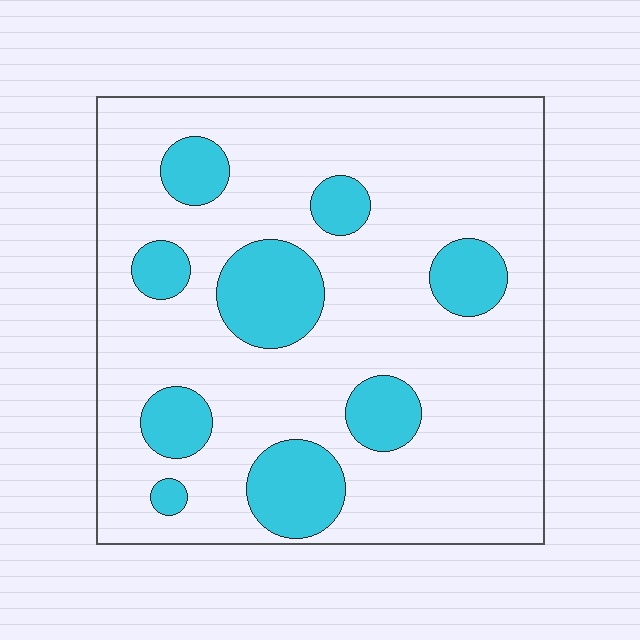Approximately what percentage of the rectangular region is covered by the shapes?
Approximately 20%.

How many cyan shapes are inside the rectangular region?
9.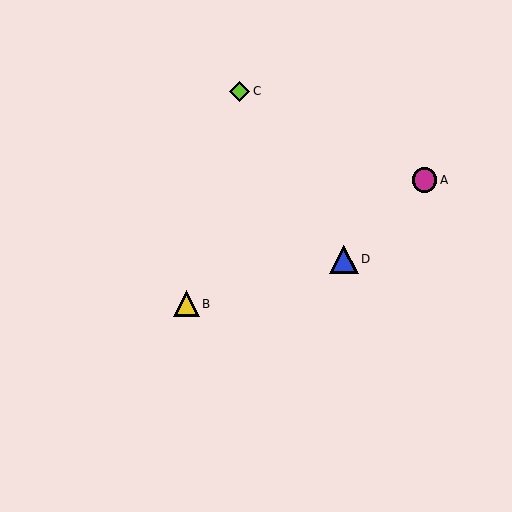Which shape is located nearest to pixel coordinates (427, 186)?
The magenta circle (labeled A) at (425, 180) is nearest to that location.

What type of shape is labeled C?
Shape C is a lime diamond.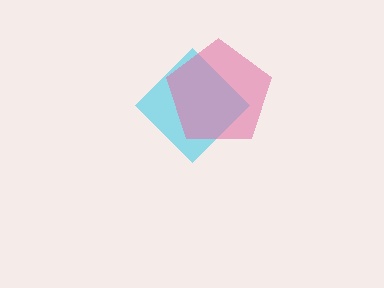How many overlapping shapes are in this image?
There are 2 overlapping shapes in the image.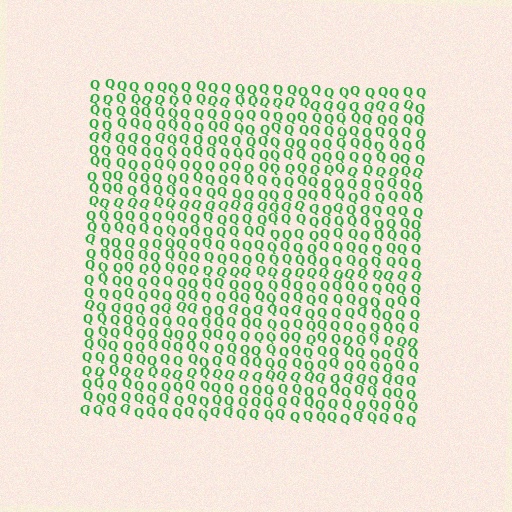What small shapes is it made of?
It is made of small letter Q's.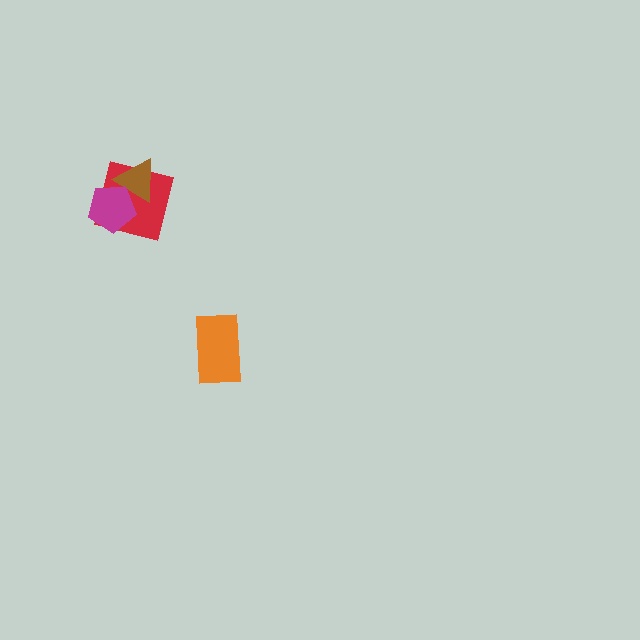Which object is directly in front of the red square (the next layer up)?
The brown triangle is directly in front of the red square.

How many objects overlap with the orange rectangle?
0 objects overlap with the orange rectangle.